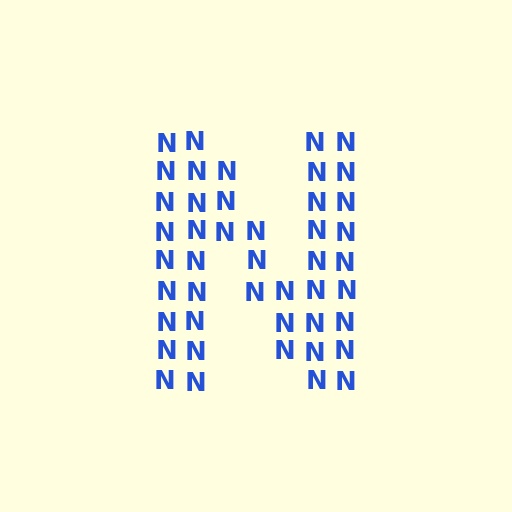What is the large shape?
The large shape is the letter N.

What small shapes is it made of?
It is made of small letter N's.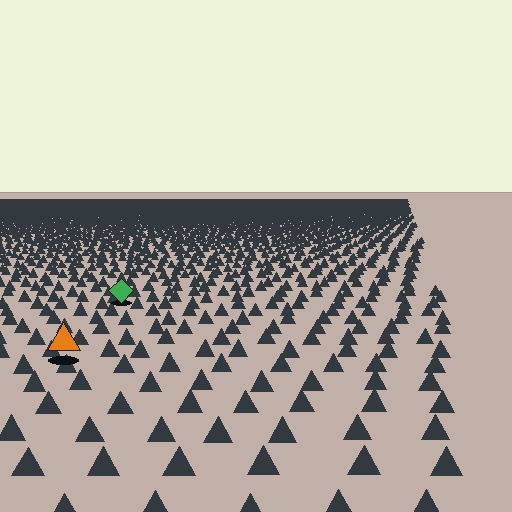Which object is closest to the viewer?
The orange triangle is closest. The texture marks near it are larger and more spread out.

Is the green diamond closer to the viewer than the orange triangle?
No. The orange triangle is closer — you can tell from the texture gradient: the ground texture is coarser near it.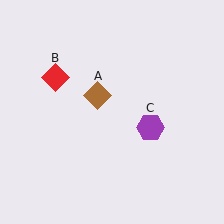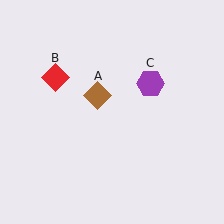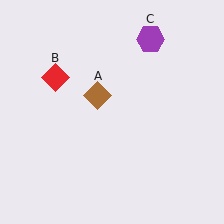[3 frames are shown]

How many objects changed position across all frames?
1 object changed position: purple hexagon (object C).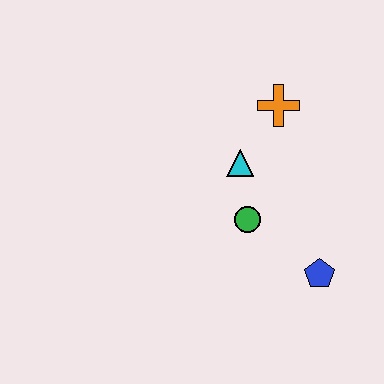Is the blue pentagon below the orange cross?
Yes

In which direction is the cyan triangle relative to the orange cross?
The cyan triangle is below the orange cross.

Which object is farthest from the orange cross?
The blue pentagon is farthest from the orange cross.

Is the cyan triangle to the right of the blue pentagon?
No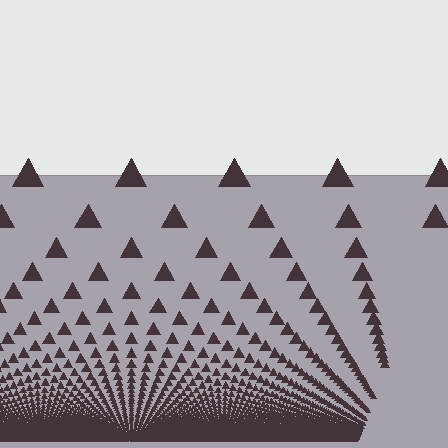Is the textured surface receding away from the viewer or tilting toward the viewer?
The surface appears to tilt toward the viewer. Texture elements get larger and sparser toward the top.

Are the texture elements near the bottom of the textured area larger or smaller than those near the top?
Smaller. The gradient is inverted — elements near the bottom are smaller and denser.